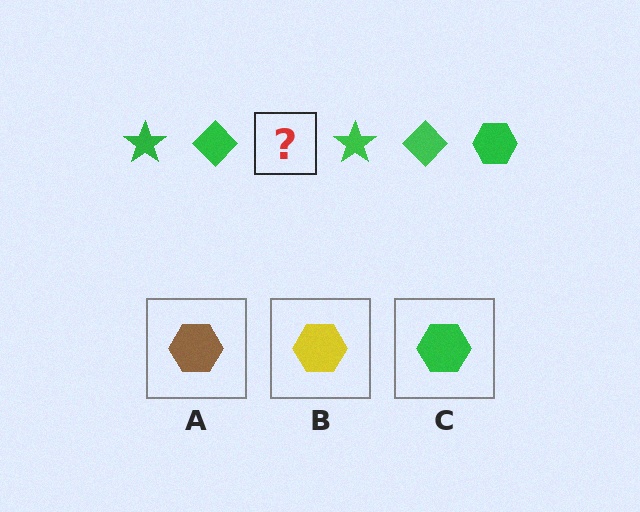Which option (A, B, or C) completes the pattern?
C.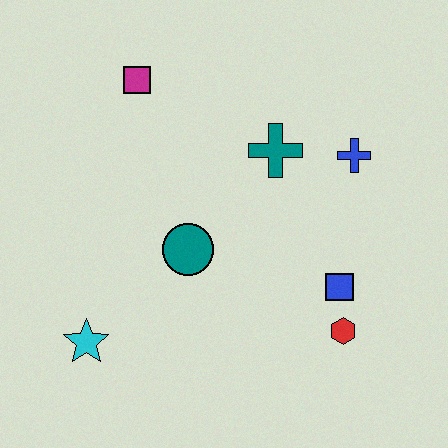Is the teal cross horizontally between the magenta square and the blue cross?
Yes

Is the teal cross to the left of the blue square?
Yes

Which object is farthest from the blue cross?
The cyan star is farthest from the blue cross.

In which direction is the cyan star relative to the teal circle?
The cyan star is to the left of the teal circle.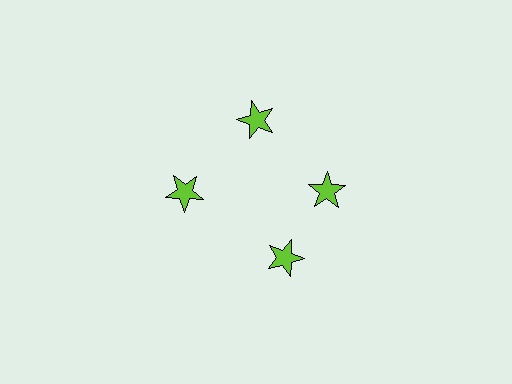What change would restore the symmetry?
The symmetry would be restored by rotating it back into even spacing with its neighbors so that all 4 stars sit at equal angles and equal distance from the center.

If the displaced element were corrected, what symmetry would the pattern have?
It would have 4-fold rotational symmetry — the pattern would map onto itself every 90 degrees.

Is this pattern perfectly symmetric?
No. The 4 lime stars are arranged in a ring, but one element near the 6 o'clock position is rotated out of alignment along the ring, breaking the 4-fold rotational symmetry.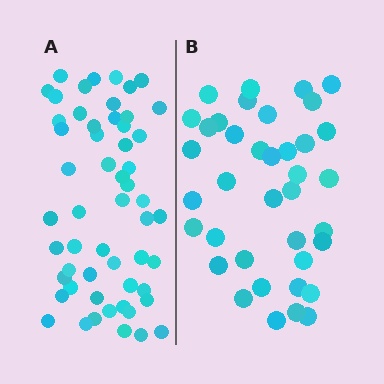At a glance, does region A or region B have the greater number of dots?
Region A (the left region) has more dots.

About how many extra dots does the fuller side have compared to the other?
Region A has approximately 15 more dots than region B.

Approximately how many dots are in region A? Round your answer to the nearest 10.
About 60 dots. (The exact count is 55, which rounds to 60.)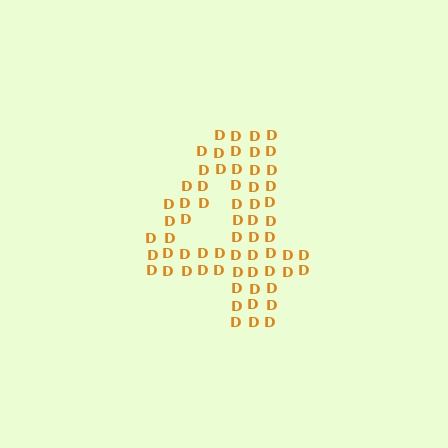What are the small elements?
The small elements are letter D's.